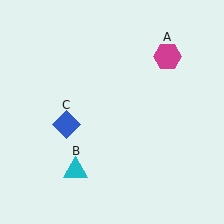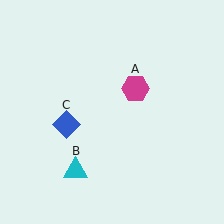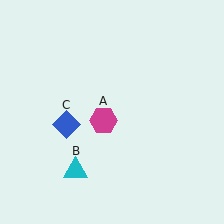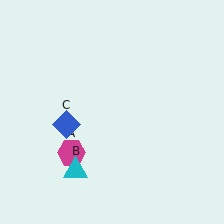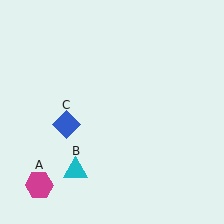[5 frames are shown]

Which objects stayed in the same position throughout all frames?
Cyan triangle (object B) and blue diamond (object C) remained stationary.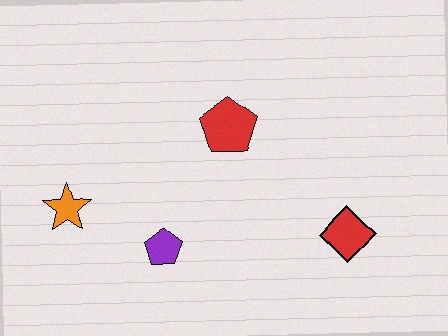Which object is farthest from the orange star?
The red diamond is farthest from the orange star.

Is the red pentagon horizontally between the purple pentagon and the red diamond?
Yes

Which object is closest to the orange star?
The purple pentagon is closest to the orange star.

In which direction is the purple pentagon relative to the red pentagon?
The purple pentagon is below the red pentagon.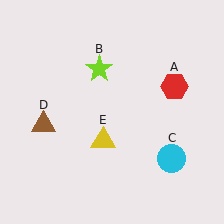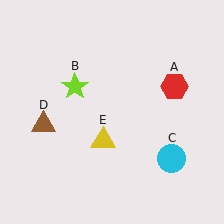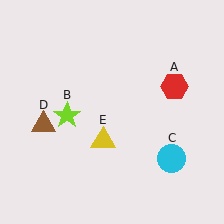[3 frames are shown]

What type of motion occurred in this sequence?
The lime star (object B) rotated counterclockwise around the center of the scene.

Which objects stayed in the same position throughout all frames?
Red hexagon (object A) and cyan circle (object C) and brown triangle (object D) and yellow triangle (object E) remained stationary.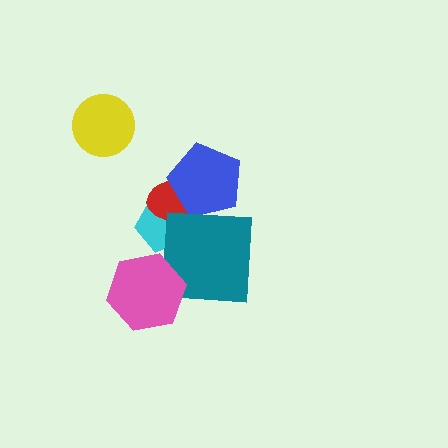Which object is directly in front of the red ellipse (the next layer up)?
The blue pentagon is directly in front of the red ellipse.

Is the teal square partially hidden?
Yes, it is partially covered by another shape.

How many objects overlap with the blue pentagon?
1 object overlaps with the blue pentagon.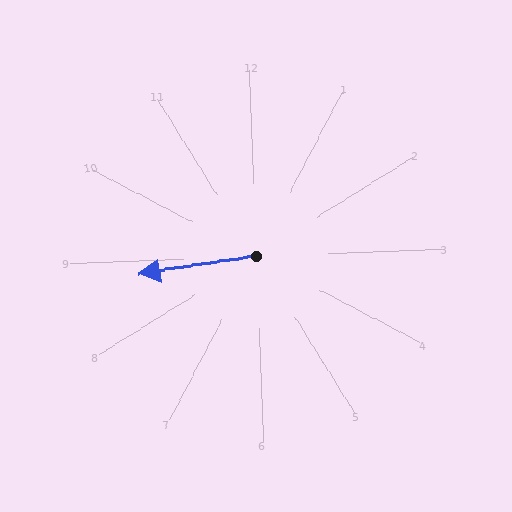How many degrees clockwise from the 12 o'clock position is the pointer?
Approximately 264 degrees.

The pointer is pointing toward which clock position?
Roughly 9 o'clock.